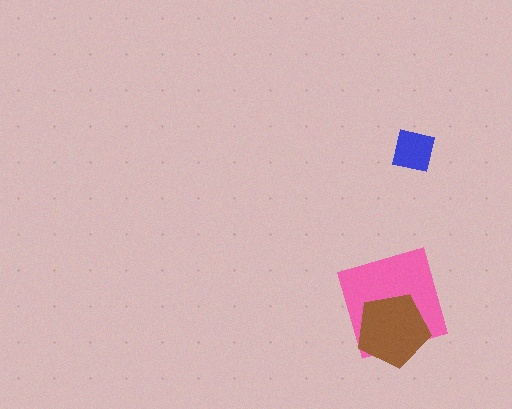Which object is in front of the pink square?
The brown pentagon is in front of the pink square.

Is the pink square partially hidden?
Yes, it is partially covered by another shape.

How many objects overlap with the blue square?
0 objects overlap with the blue square.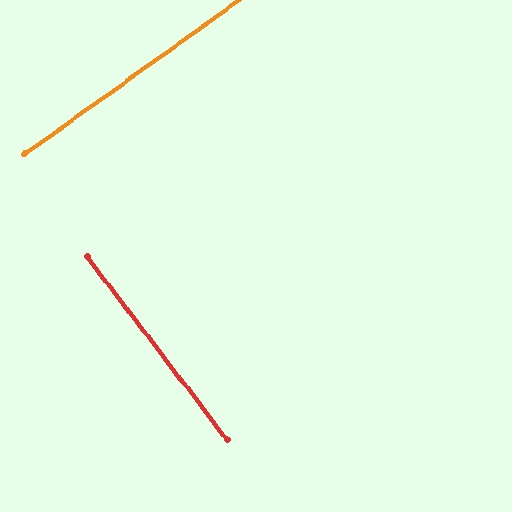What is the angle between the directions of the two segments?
Approximately 89 degrees.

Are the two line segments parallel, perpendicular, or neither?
Perpendicular — they meet at approximately 89°.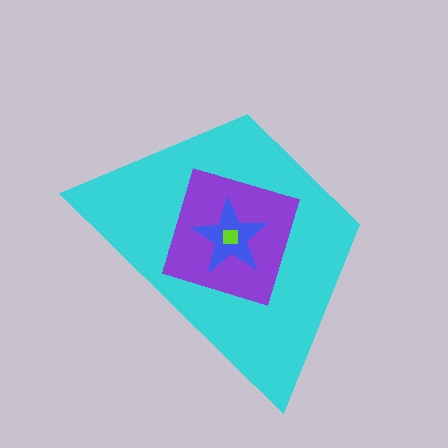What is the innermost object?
The lime square.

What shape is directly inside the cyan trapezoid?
The purple diamond.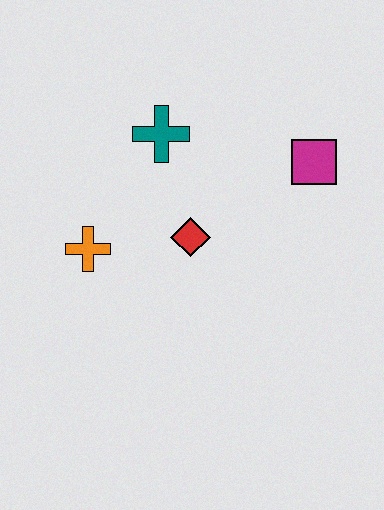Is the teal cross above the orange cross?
Yes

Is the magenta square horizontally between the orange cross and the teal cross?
No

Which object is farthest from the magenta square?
The orange cross is farthest from the magenta square.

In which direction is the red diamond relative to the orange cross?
The red diamond is to the right of the orange cross.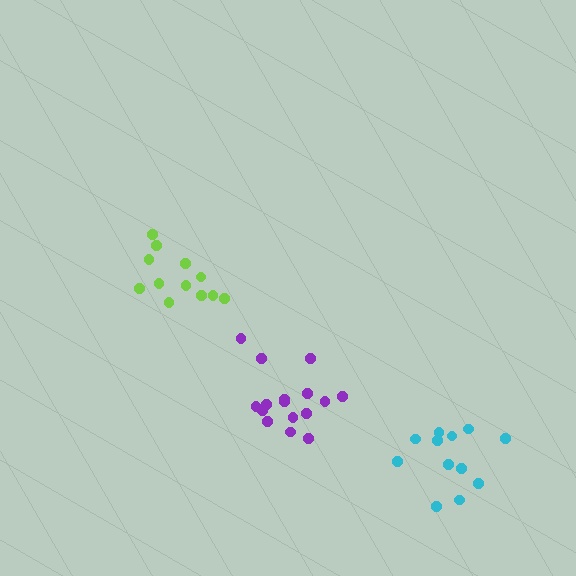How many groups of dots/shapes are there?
There are 3 groups.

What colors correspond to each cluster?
The clusters are colored: purple, lime, cyan.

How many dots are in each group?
Group 1: 16 dots, Group 2: 12 dots, Group 3: 12 dots (40 total).